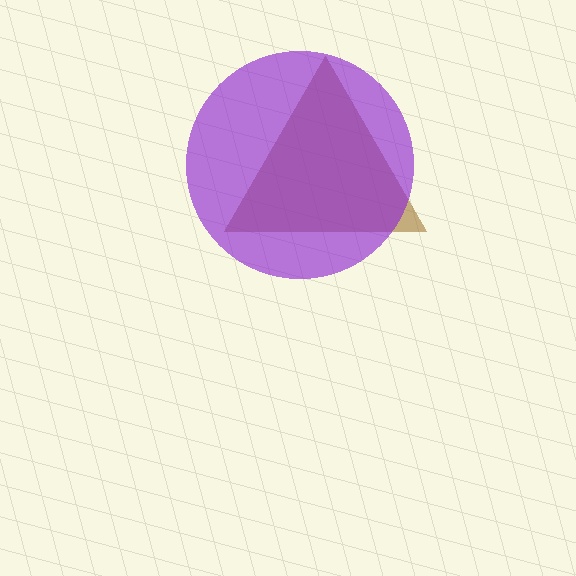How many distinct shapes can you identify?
There are 2 distinct shapes: a brown triangle, a purple circle.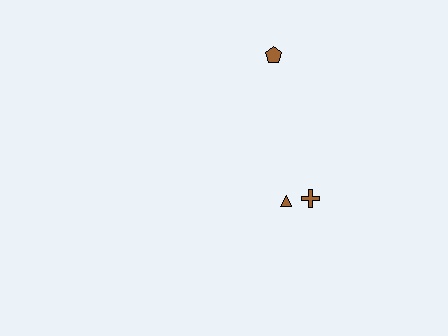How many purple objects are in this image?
There are no purple objects.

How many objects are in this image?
There are 3 objects.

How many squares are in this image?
There are no squares.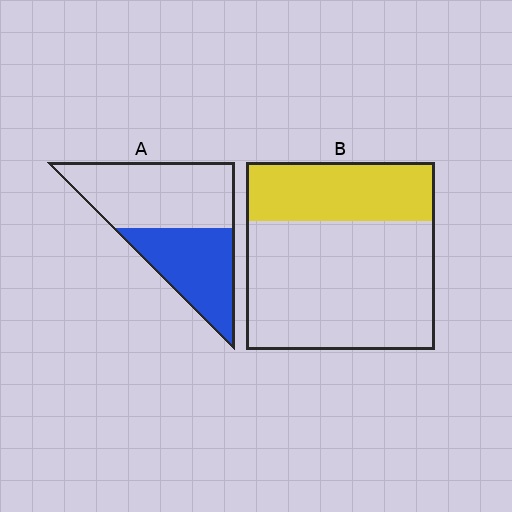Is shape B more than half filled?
No.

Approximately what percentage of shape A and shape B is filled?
A is approximately 40% and B is approximately 30%.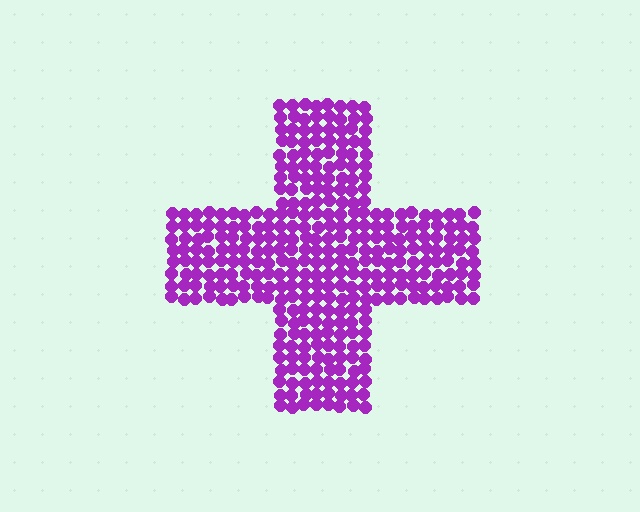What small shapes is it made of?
It is made of small circles.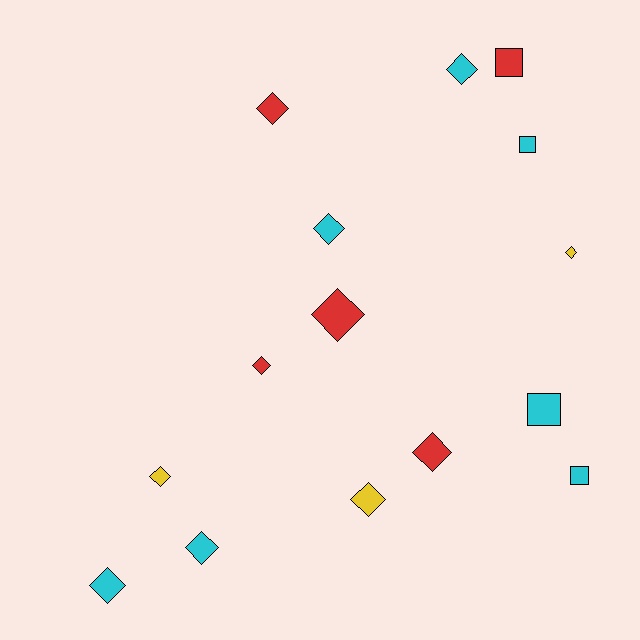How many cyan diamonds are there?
There are 4 cyan diamonds.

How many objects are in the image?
There are 15 objects.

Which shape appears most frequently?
Diamond, with 11 objects.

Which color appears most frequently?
Cyan, with 7 objects.